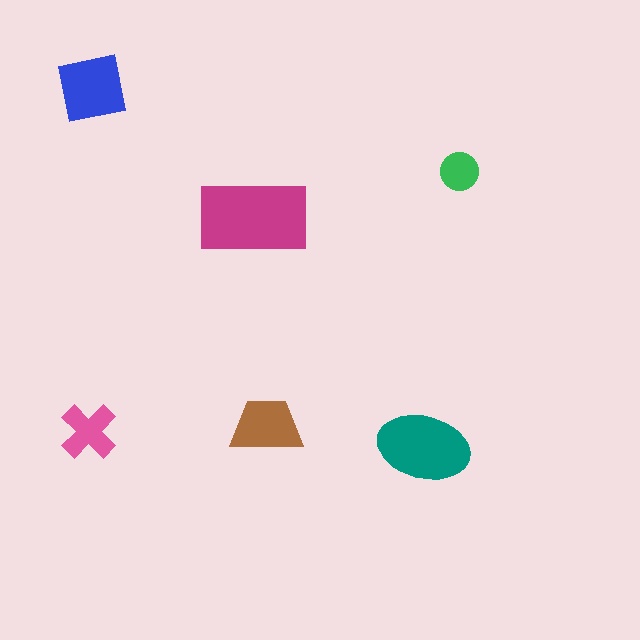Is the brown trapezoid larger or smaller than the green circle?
Larger.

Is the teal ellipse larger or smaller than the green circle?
Larger.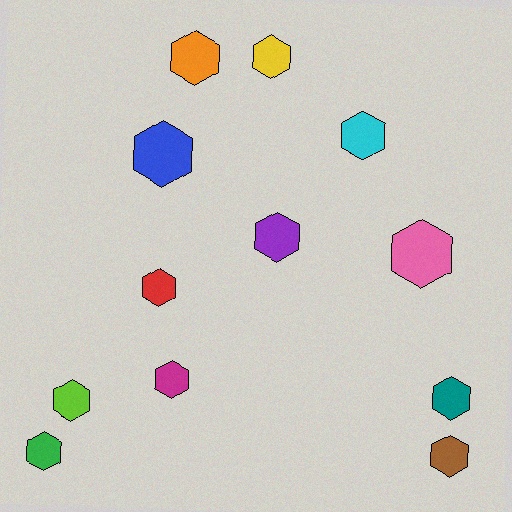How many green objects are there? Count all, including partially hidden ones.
There is 1 green object.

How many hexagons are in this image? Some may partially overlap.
There are 12 hexagons.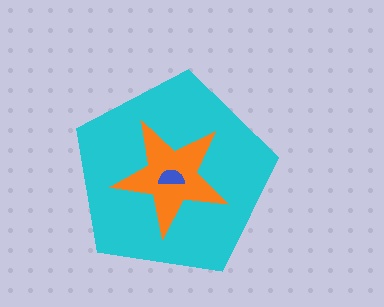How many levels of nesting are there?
3.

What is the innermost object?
The blue semicircle.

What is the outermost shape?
The cyan pentagon.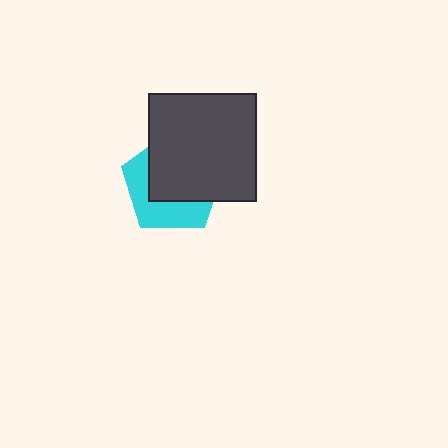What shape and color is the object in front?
The object in front is a dark gray square.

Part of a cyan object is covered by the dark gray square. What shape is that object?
It is a pentagon.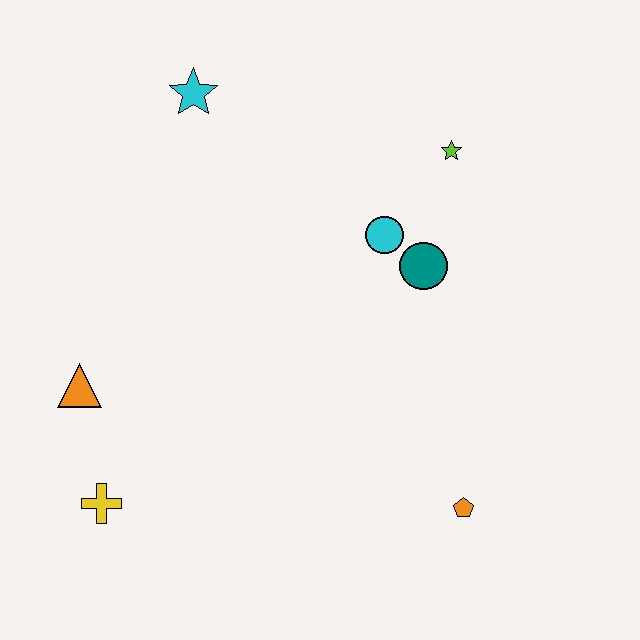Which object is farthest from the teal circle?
The yellow cross is farthest from the teal circle.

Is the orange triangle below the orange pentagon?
No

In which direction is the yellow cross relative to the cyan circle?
The yellow cross is to the left of the cyan circle.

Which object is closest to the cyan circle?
The teal circle is closest to the cyan circle.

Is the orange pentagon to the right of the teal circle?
Yes